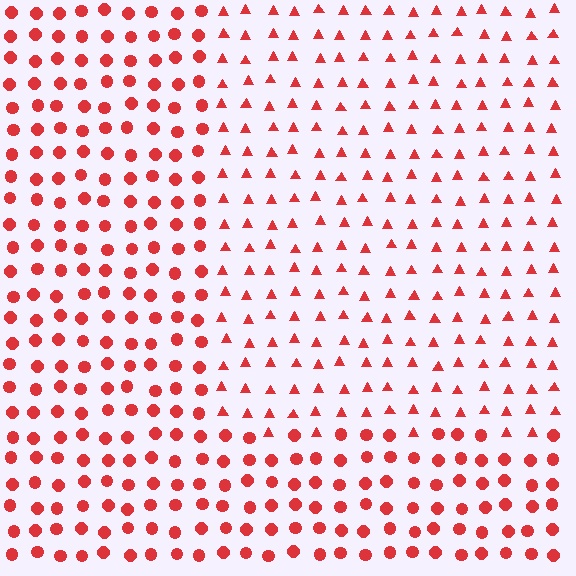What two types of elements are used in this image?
The image uses triangles inside the rectangle region and circles outside it.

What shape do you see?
I see a rectangle.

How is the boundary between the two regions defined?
The boundary is defined by a change in element shape: triangles inside vs. circles outside. All elements share the same color and spacing.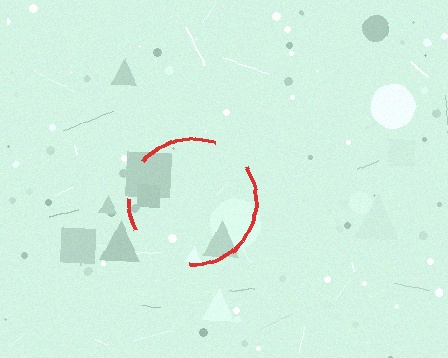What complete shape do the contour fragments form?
The contour fragments form a circle.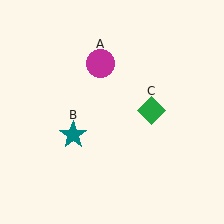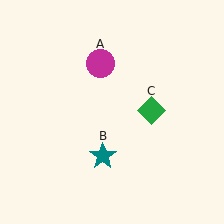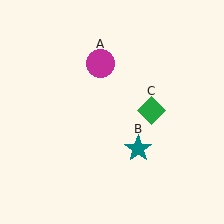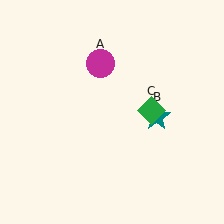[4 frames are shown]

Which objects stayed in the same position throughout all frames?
Magenta circle (object A) and green diamond (object C) remained stationary.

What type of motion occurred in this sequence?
The teal star (object B) rotated counterclockwise around the center of the scene.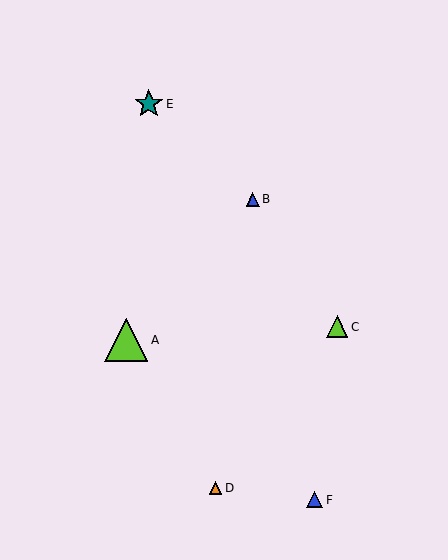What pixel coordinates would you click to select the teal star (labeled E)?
Click at (149, 104) to select the teal star E.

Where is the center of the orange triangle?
The center of the orange triangle is at (215, 488).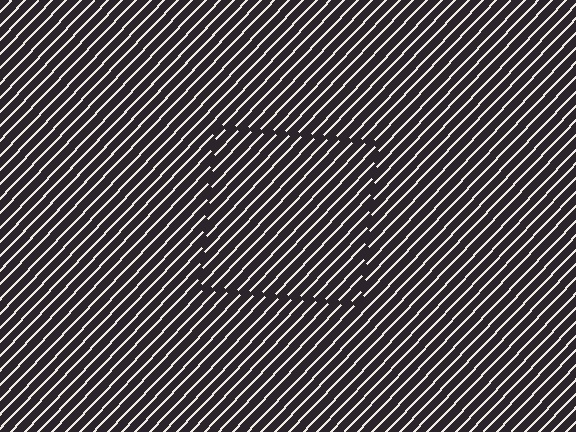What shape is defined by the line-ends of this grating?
An illusory square. The interior of the shape contains the same grating, shifted by half a period — the contour is defined by the phase discontinuity where line-ends from the inner and outer gratings abut.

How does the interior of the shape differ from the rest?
The interior of the shape contains the same grating, shifted by half a period — the contour is defined by the phase discontinuity where line-ends from the inner and outer gratings abut.